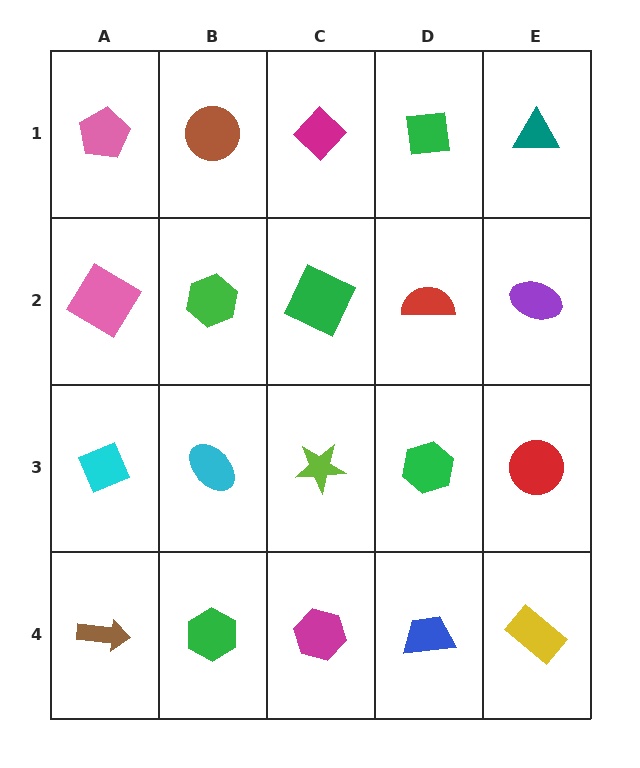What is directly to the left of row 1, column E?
A green square.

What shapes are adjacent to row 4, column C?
A lime star (row 3, column C), a green hexagon (row 4, column B), a blue trapezoid (row 4, column D).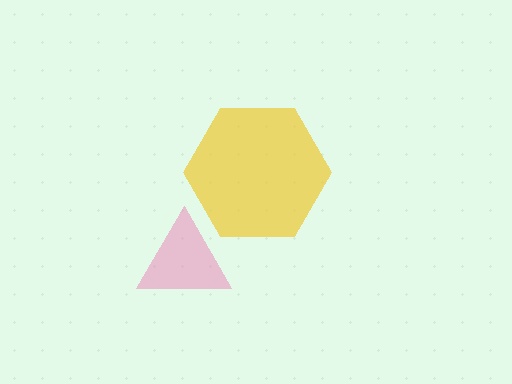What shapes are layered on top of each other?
The layered shapes are: a pink triangle, a yellow hexagon.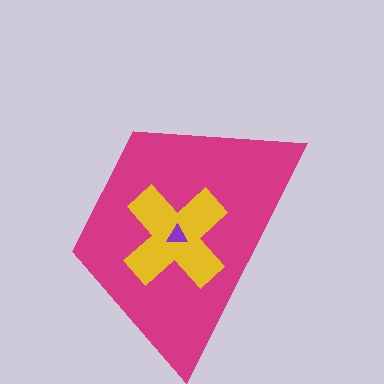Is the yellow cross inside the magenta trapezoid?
Yes.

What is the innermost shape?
The purple triangle.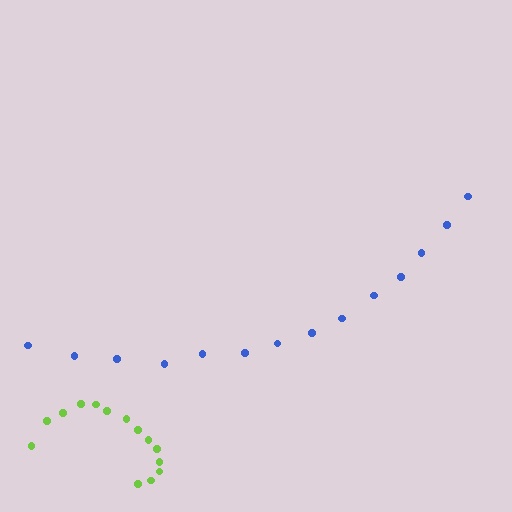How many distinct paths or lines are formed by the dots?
There are 2 distinct paths.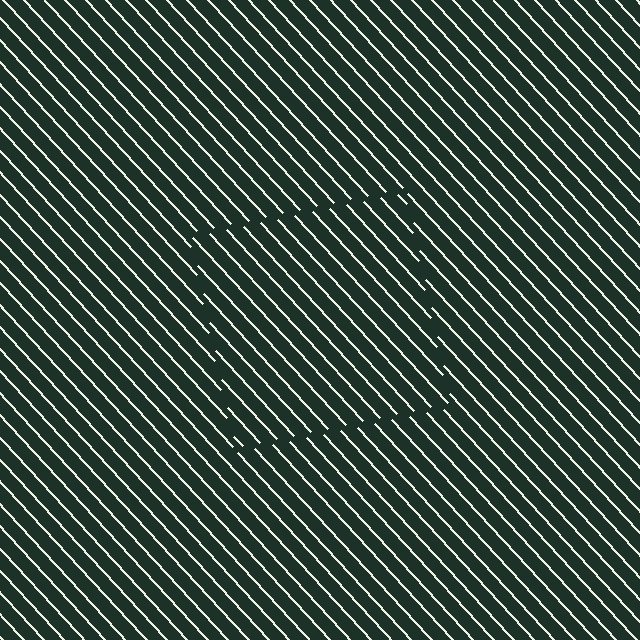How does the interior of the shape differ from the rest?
The interior of the shape contains the same grating, shifted by half a period — the contour is defined by the phase discontinuity where line-ends from the inner and outer gratings abut.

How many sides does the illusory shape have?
4 sides — the line-ends trace a square.